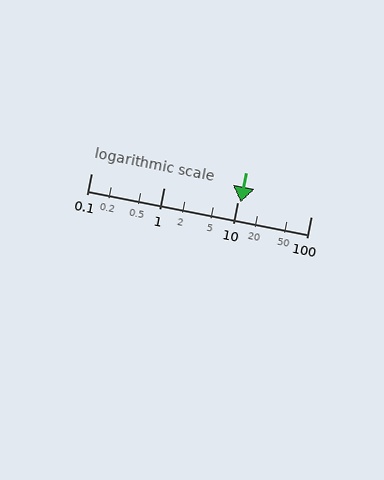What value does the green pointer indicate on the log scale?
The pointer indicates approximately 11.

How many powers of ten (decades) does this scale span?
The scale spans 3 decades, from 0.1 to 100.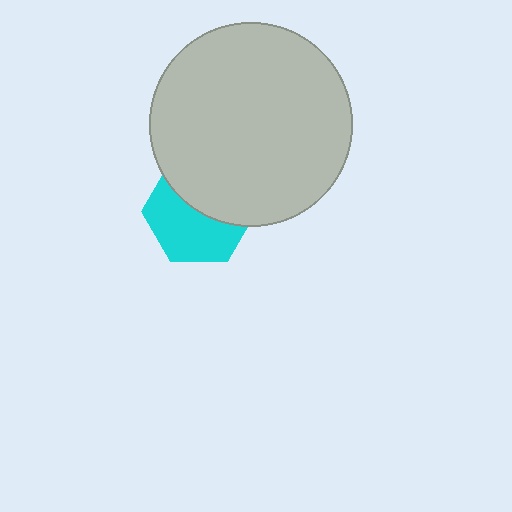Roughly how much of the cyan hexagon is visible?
About half of it is visible (roughly 54%).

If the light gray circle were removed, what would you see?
You would see the complete cyan hexagon.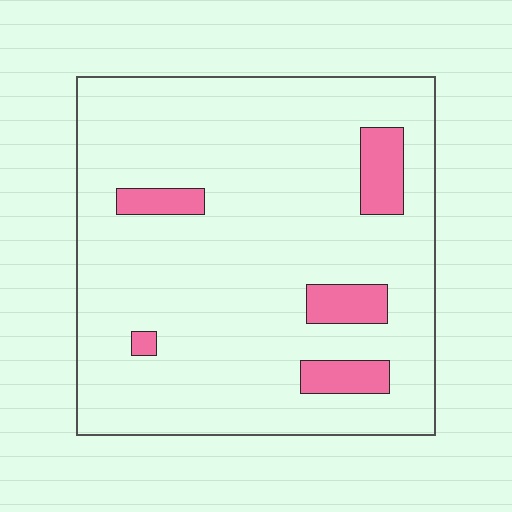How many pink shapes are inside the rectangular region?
5.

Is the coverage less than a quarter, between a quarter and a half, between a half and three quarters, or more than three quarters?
Less than a quarter.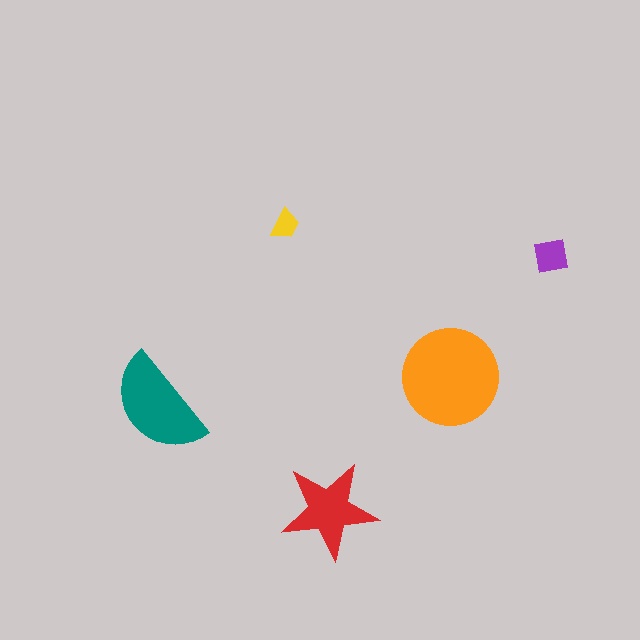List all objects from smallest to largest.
The yellow trapezoid, the purple square, the red star, the teal semicircle, the orange circle.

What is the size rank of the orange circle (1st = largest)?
1st.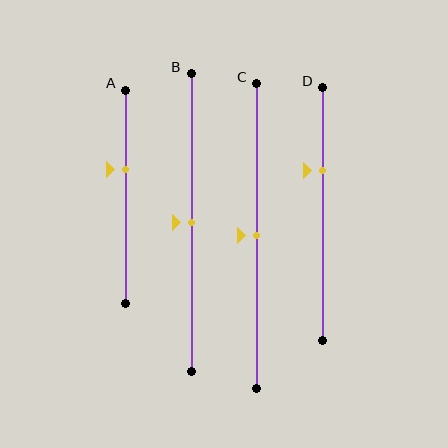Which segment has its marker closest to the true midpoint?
Segment B has its marker closest to the true midpoint.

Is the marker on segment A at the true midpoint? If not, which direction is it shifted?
No, the marker on segment A is shifted upward by about 13% of the segment length.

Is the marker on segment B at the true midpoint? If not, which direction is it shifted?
Yes, the marker on segment B is at the true midpoint.